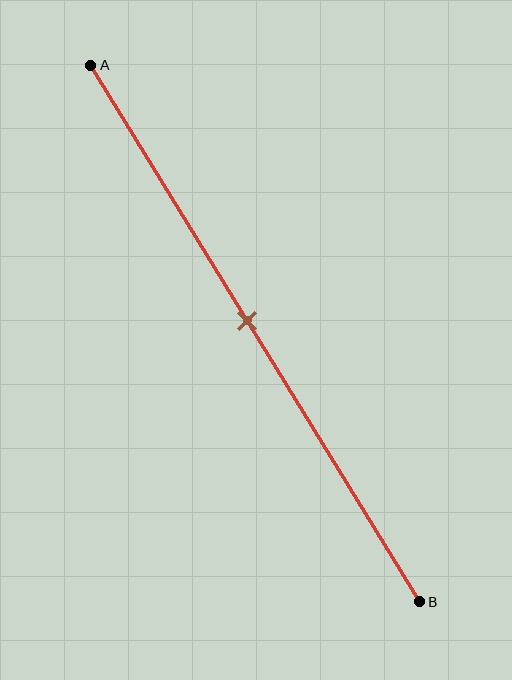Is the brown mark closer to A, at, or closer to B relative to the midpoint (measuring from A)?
The brown mark is approximately at the midpoint of segment AB.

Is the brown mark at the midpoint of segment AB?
Yes, the mark is approximately at the midpoint.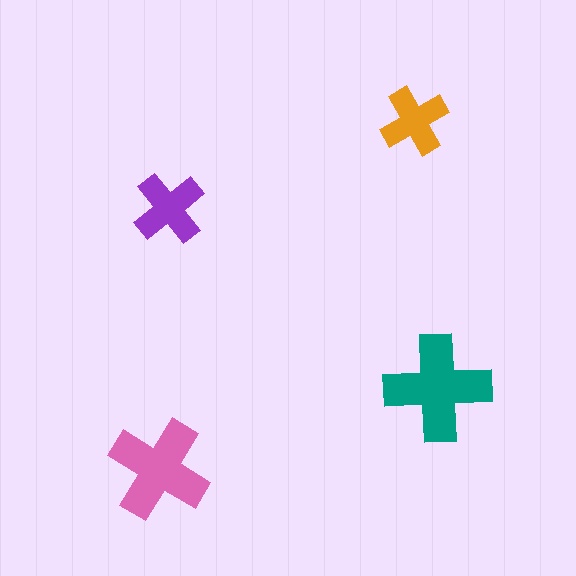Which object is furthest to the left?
The pink cross is leftmost.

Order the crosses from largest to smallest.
the teal one, the pink one, the purple one, the orange one.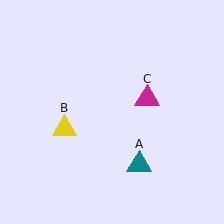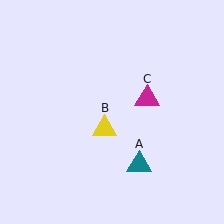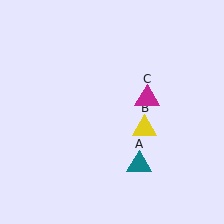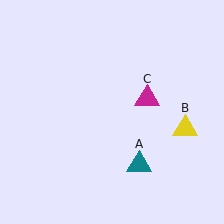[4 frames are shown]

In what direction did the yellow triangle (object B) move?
The yellow triangle (object B) moved right.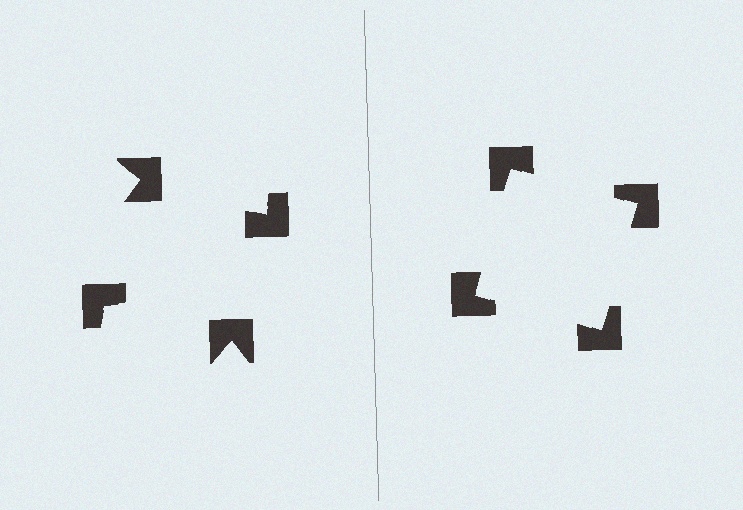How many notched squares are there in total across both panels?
8 — 4 on each side.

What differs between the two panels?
The notched squares are positioned identically on both sides; only the wedge orientations differ. On the right they align to a square; on the left they are misaligned.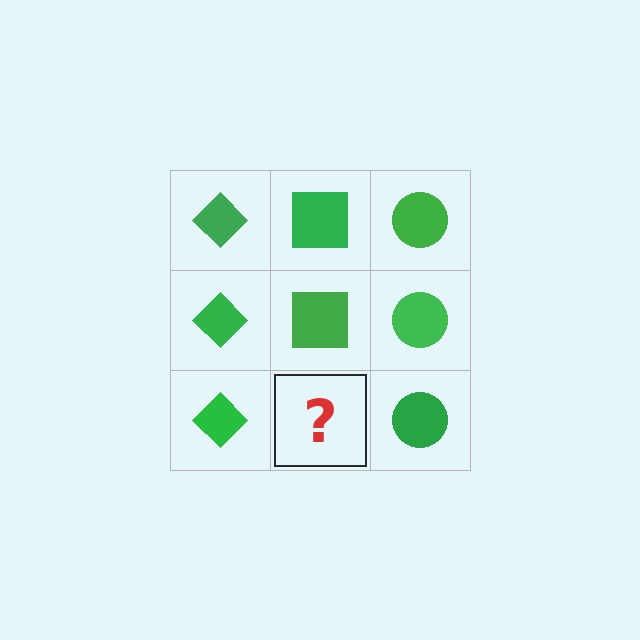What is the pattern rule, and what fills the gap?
The rule is that each column has a consistent shape. The gap should be filled with a green square.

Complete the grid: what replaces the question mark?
The question mark should be replaced with a green square.